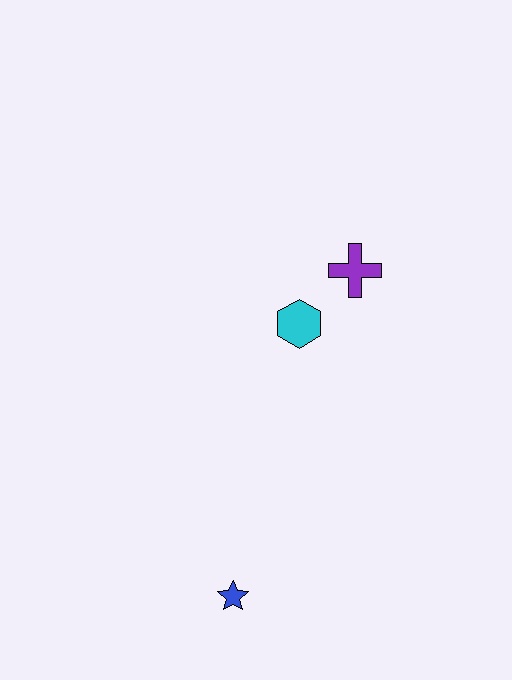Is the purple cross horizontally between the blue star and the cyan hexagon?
No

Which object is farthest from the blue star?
The purple cross is farthest from the blue star.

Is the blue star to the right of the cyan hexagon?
No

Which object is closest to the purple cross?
The cyan hexagon is closest to the purple cross.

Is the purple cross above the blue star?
Yes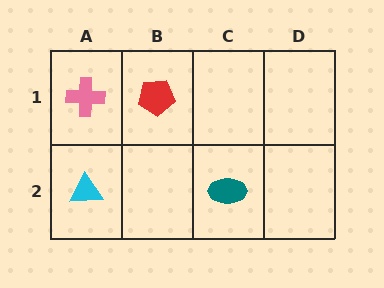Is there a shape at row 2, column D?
No, that cell is empty.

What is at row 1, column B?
A red pentagon.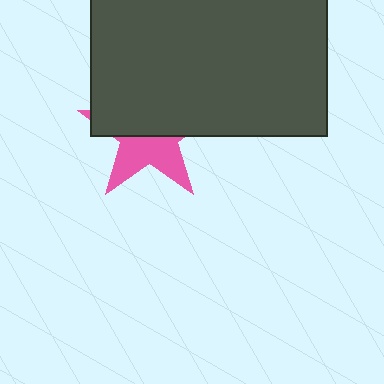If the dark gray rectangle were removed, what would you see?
You would see the complete pink star.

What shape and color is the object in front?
The object in front is a dark gray rectangle.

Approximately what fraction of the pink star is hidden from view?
Roughly 58% of the pink star is hidden behind the dark gray rectangle.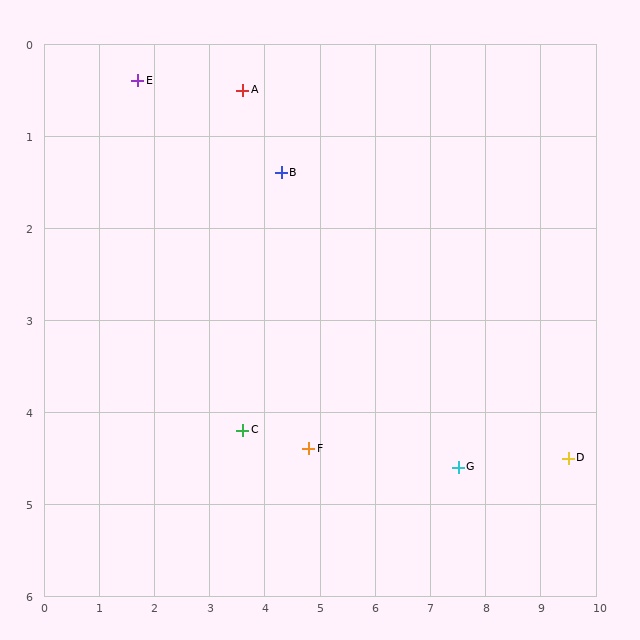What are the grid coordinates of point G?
Point G is at approximately (7.5, 4.6).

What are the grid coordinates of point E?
Point E is at approximately (1.7, 0.4).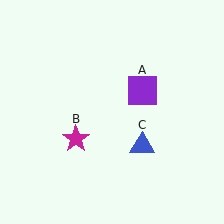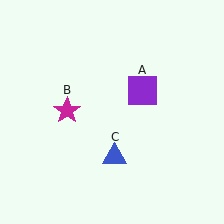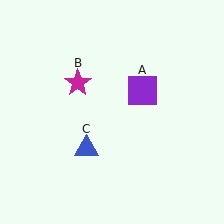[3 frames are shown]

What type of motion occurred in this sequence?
The magenta star (object B), blue triangle (object C) rotated clockwise around the center of the scene.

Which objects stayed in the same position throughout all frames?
Purple square (object A) remained stationary.